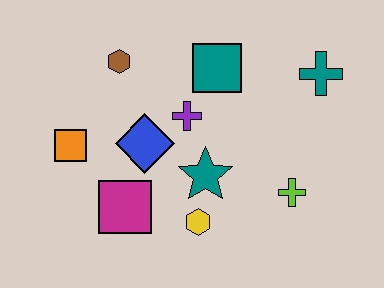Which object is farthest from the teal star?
The teal cross is farthest from the teal star.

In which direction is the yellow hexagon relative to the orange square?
The yellow hexagon is to the right of the orange square.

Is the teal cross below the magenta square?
No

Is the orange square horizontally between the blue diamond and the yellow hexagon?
No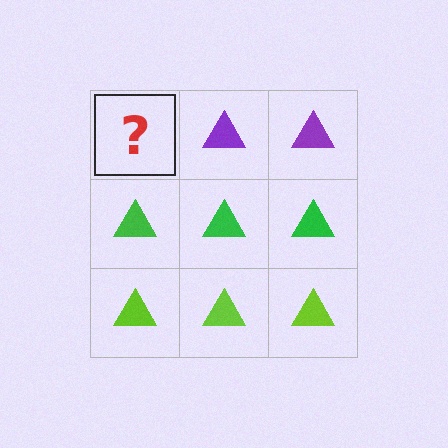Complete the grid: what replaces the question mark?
The question mark should be replaced with a purple triangle.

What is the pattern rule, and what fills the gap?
The rule is that each row has a consistent color. The gap should be filled with a purple triangle.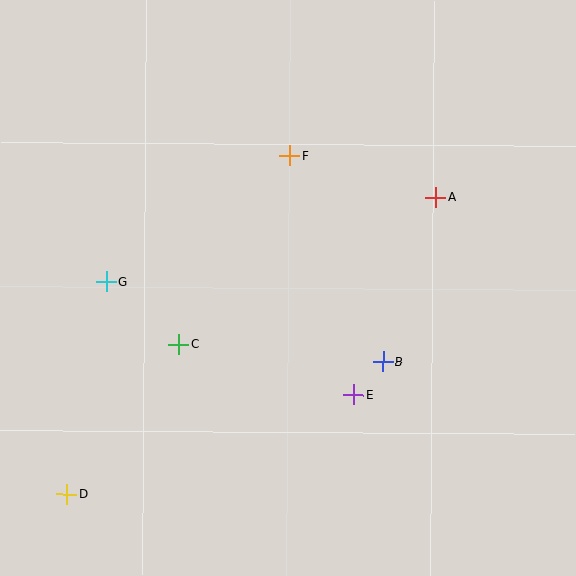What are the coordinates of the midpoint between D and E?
The midpoint between D and E is at (210, 444).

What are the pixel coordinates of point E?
Point E is at (354, 395).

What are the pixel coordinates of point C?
Point C is at (178, 344).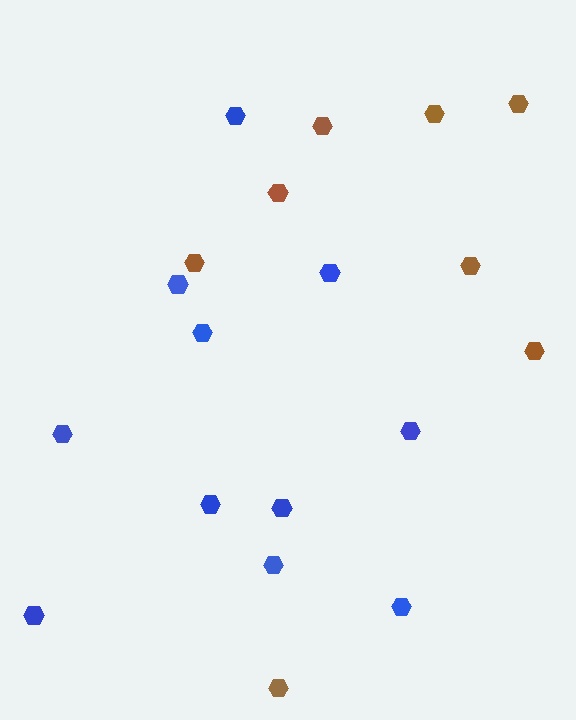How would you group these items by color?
There are 2 groups: one group of blue hexagons (11) and one group of brown hexagons (8).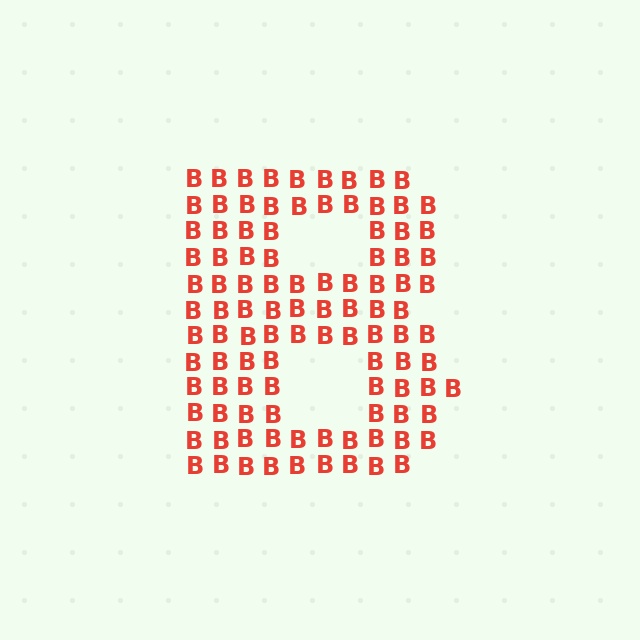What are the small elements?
The small elements are letter B's.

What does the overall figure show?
The overall figure shows the letter B.